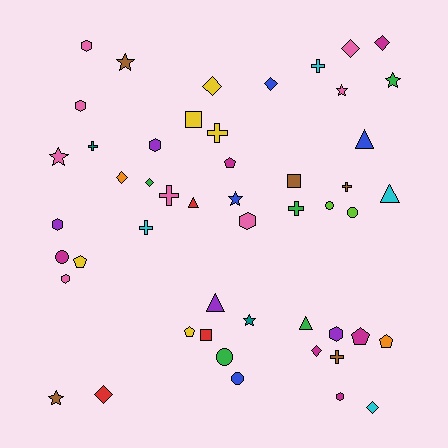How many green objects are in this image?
There are 5 green objects.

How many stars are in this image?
There are 7 stars.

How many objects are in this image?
There are 50 objects.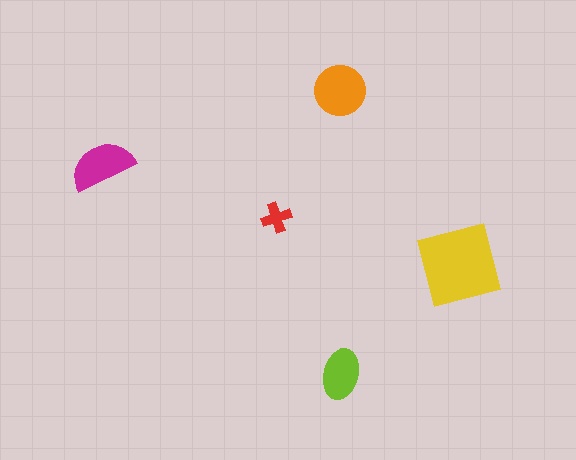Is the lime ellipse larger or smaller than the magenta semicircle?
Smaller.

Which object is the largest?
The yellow square.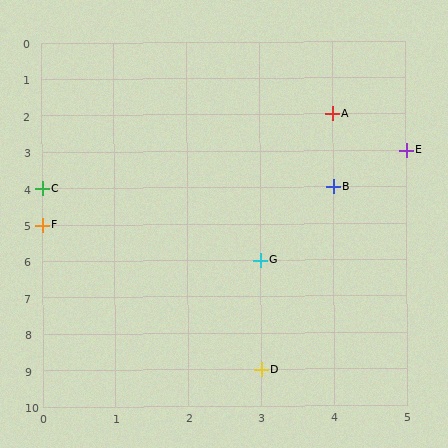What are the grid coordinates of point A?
Point A is at grid coordinates (4, 2).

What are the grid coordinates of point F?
Point F is at grid coordinates (0, 5).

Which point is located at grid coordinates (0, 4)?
Point C is at (0, 4).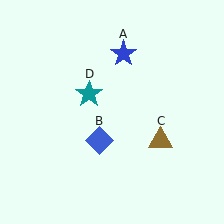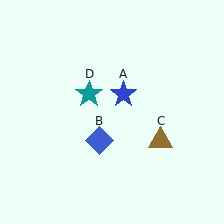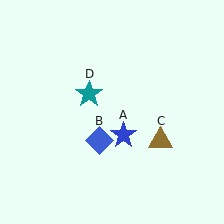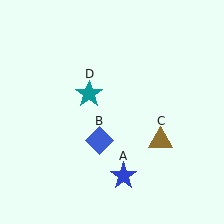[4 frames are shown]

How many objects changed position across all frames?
1 object changed position: blue star (object A).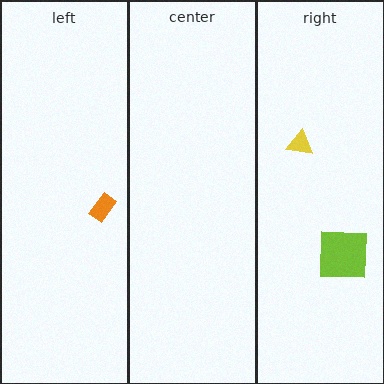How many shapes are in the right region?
2.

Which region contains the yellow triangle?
The right region.